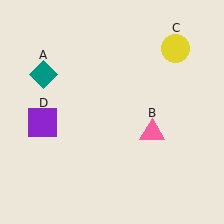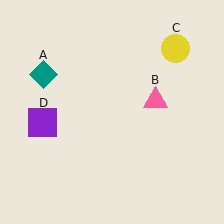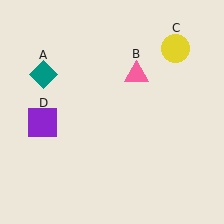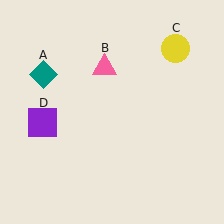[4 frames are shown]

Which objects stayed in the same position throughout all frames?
Teal diamond (object A) and yellow circle (object C) and purple square (object D) remained stationary.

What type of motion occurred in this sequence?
The pink triangle (object B) rotated counterclockwise around the center of the scene.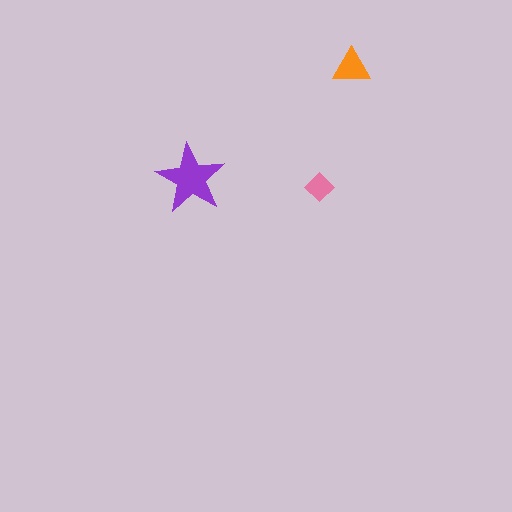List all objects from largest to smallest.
The purple star, the orange triangle, the pink diamond.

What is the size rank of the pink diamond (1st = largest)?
3rd.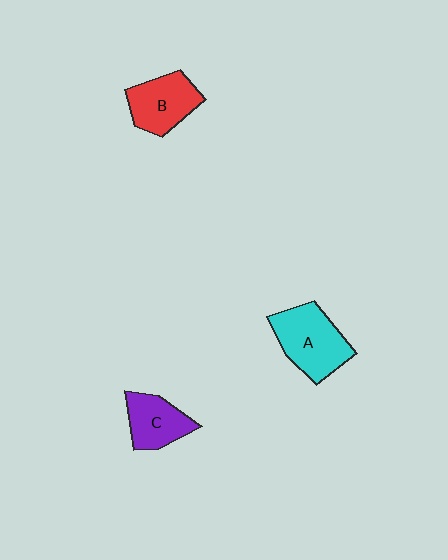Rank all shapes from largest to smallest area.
From largest to smallest: A (cyan), B (red), C (purple).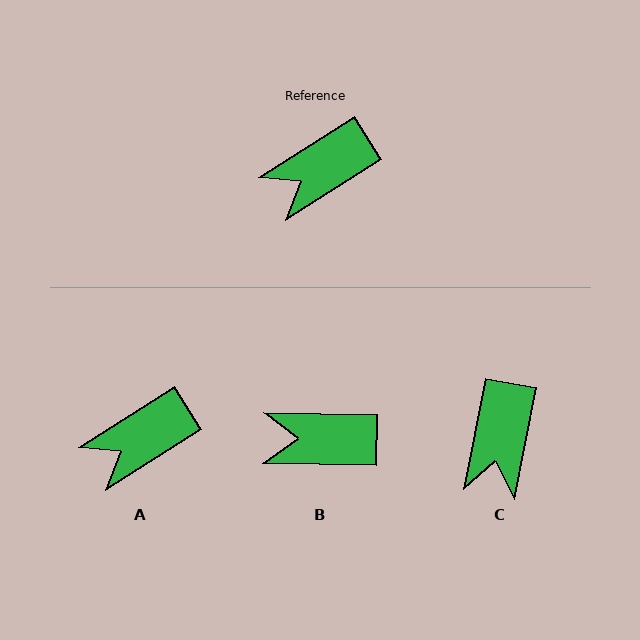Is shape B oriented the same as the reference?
No, it is off by about 33 degrees.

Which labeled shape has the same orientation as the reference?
A.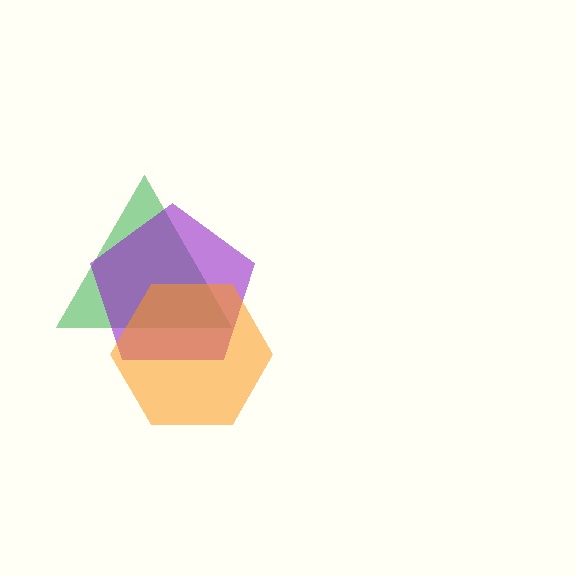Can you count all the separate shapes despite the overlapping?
Yes, there are 3 separate shapes.